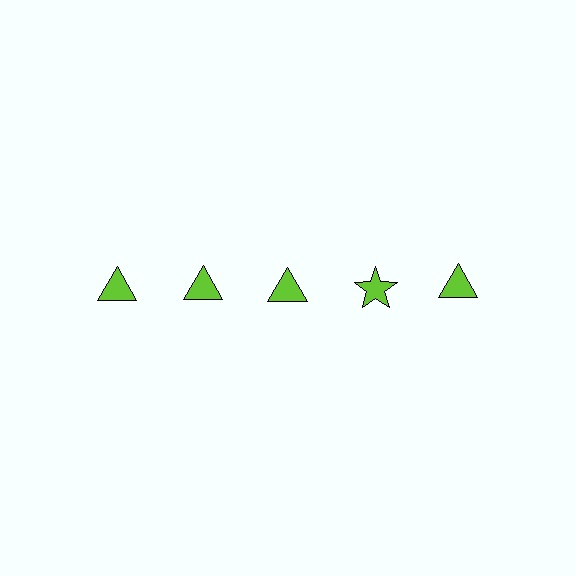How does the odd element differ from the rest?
It has a different shape: star instead of triangle.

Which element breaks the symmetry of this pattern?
The lime star in the top row, second from right column breaks the symmetry. All other shapes are lime triangles.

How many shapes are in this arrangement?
There are 5 shapes arranged in a grid pattern.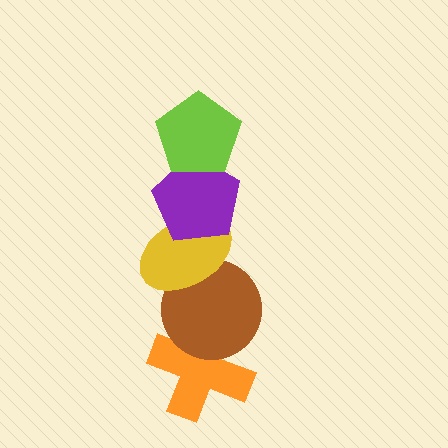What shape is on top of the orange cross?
The brown circle is on top of the orange cross.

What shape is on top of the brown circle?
The yellow ellipse is on top of the brown circle.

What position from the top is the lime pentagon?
The lime pentagon is 1st from the top.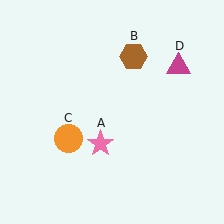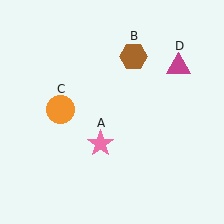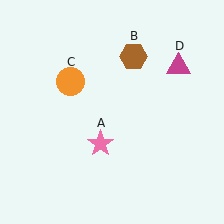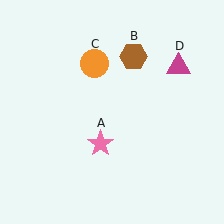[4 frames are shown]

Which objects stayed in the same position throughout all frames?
Pink star (object A) and brown hexagon (object B) and magenta triangle (object D) remained stationary.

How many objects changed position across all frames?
1 object changed position: orange circle (object C).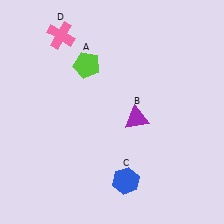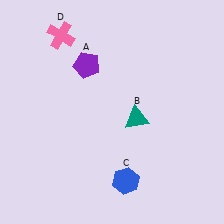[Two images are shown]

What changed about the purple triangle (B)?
In Image 1, B is purple. In Image 2, it changed to teal.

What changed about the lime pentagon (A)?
In Image 1, A is lime. In Image 2, it changed to purple.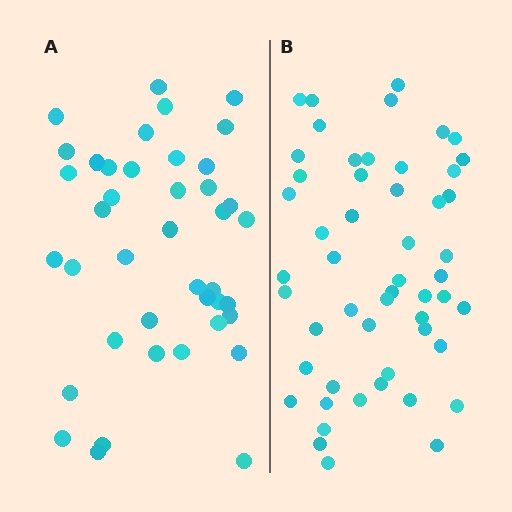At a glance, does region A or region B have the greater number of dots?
Region B (the right region) has more dots.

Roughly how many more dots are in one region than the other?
Region B has roughly 12 or so more dots than region A.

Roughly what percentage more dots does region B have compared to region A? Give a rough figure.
About 25% more.